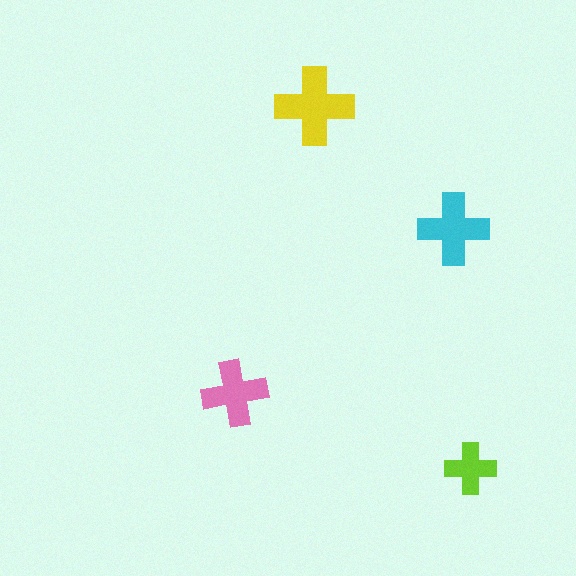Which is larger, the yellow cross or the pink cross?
The yellow one.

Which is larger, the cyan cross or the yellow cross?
The yellow one.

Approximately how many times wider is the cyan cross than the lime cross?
About 1.5 times wider.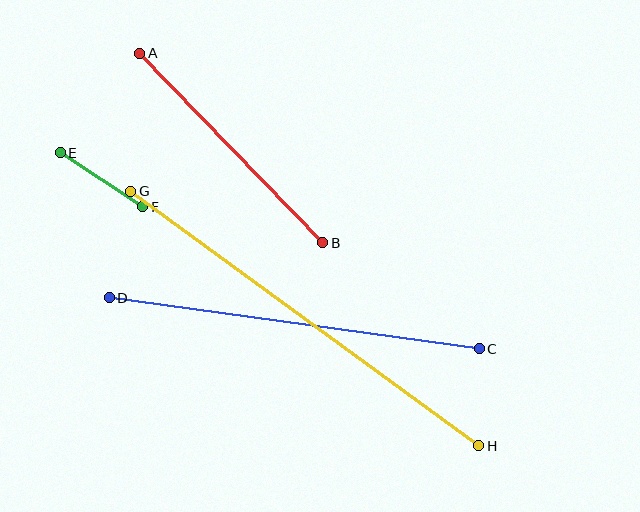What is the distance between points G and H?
The distance is approximately 431 pixels.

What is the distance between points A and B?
The distance is approximately 264 pixels.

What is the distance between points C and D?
The distance is approximately 373 pixels.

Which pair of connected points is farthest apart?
Points G and H are farthest apart.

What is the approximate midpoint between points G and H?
The midpoint is at approximately (305, 319) pixels.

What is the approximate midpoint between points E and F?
The midpoint is at approximately (102, 180) pixels.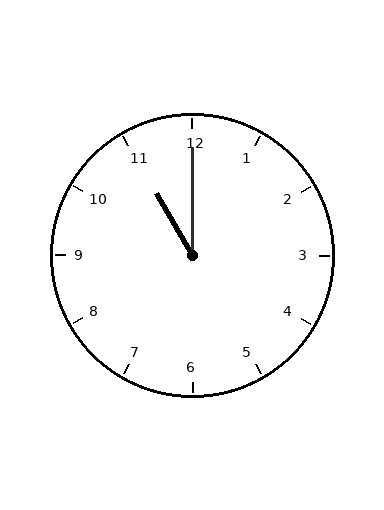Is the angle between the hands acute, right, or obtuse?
It is acute.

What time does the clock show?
11:00.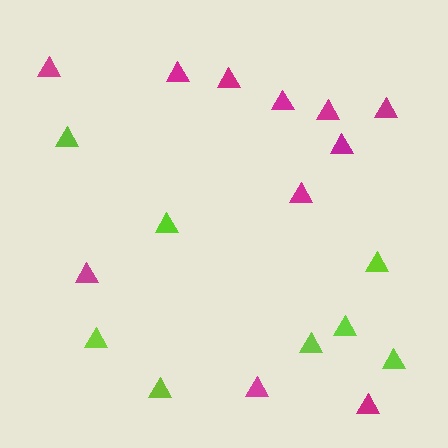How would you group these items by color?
There are 2 groups: one group of lime triangles (8) and one group of magenta triangles (11).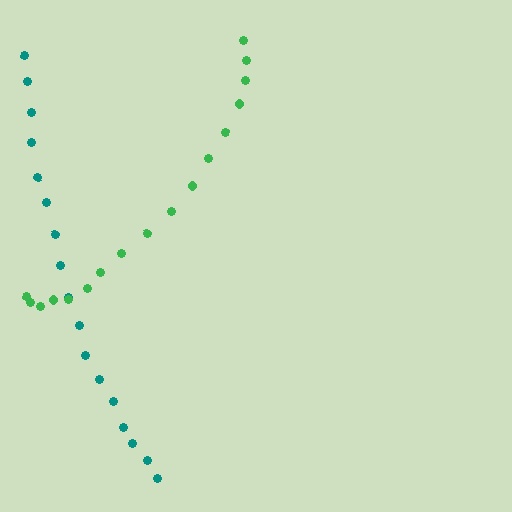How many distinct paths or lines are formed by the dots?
There are 2 distinct paths.